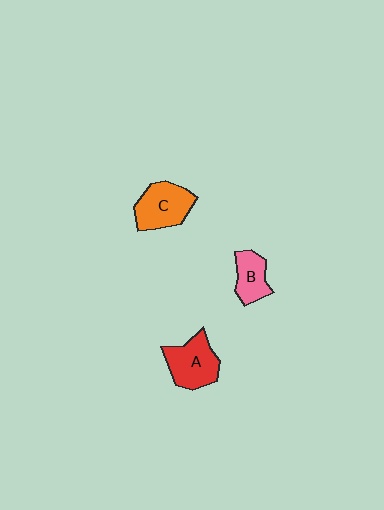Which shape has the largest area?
Shape A (red).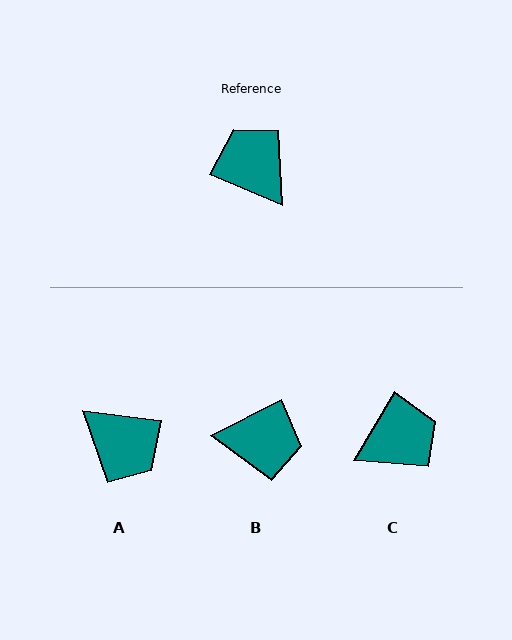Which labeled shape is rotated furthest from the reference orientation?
A, about 164 degrees away.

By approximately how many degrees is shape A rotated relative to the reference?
Approximately 164 degrees clockwise.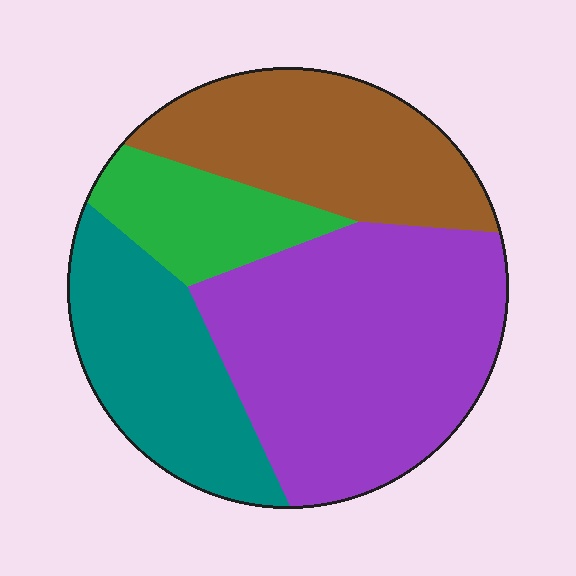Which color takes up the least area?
Green, at roughly 10%.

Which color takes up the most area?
Purple, at roughly 40%.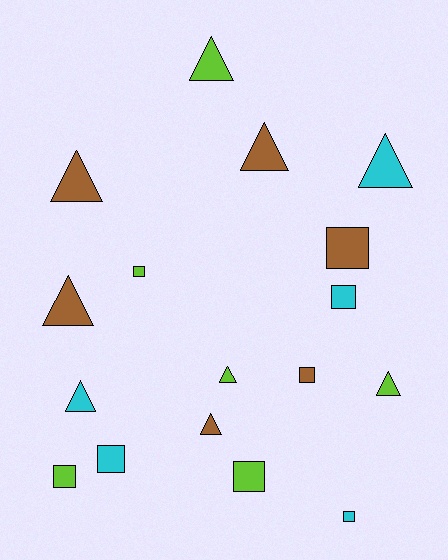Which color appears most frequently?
Lime, with 6 objects.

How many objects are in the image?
There are 17 objects.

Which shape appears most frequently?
Triangle, with 9 objects.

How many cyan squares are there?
There are 3 cyan squares.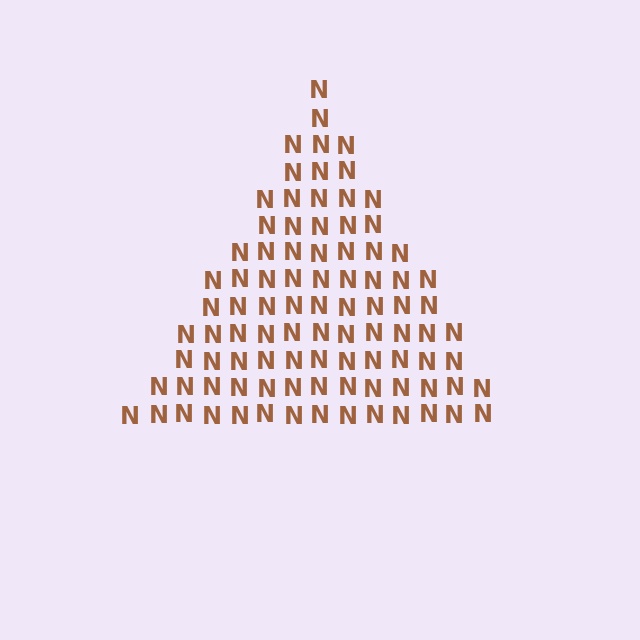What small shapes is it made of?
It is made of small letter N's.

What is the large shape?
The large shape is a triangle.